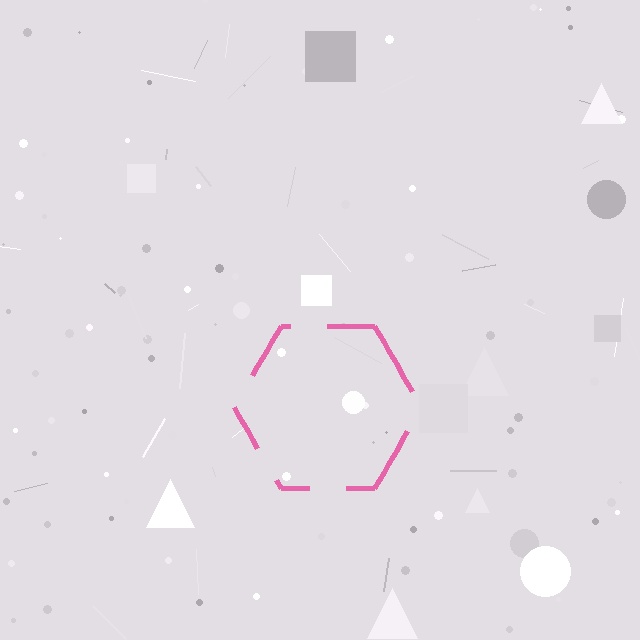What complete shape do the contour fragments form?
The contour fragments form a hexagon.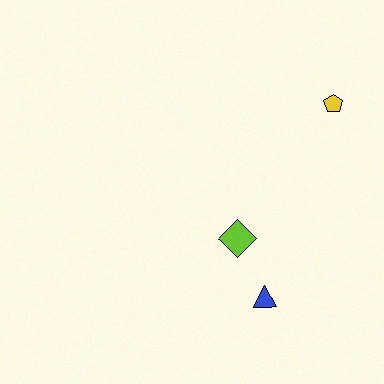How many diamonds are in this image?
There is 1 diamond.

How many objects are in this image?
There are 3 objects.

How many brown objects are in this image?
There are no brown objects.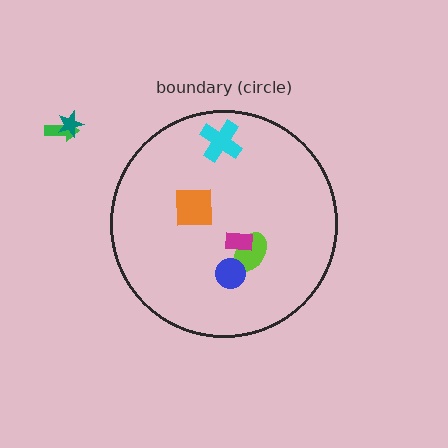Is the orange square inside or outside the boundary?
Inside.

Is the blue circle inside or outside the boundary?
Inside.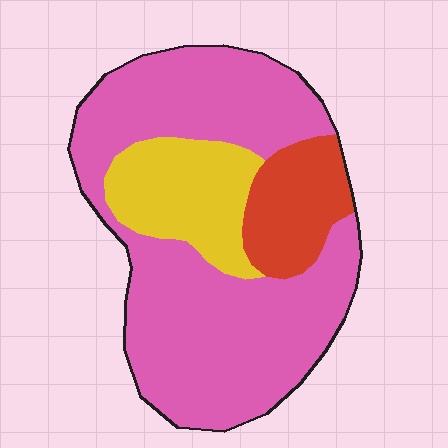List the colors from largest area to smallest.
From largest to smallest: pink, yellow, red.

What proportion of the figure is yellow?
Yellow takes up about one sixth (1/6) of the figure.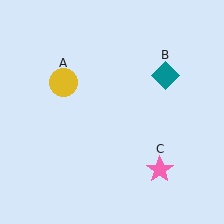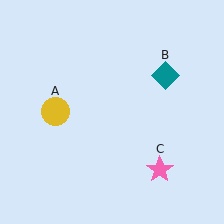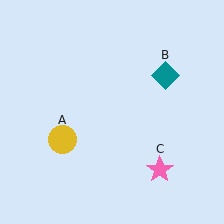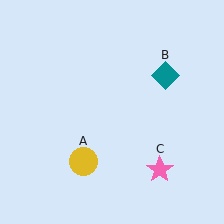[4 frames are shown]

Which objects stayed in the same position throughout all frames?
Teal diamond (object B) and pink star (object C) remained stationary.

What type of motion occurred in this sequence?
The yellow circle (object A) rotated counterclockwise around the center of the scene.